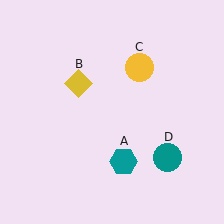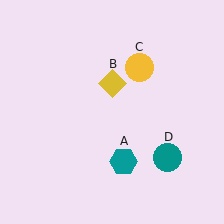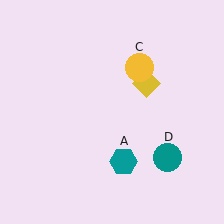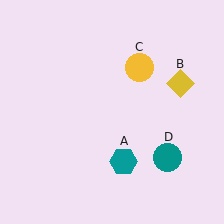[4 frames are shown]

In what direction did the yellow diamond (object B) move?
The yellow diamond (object B) moved right.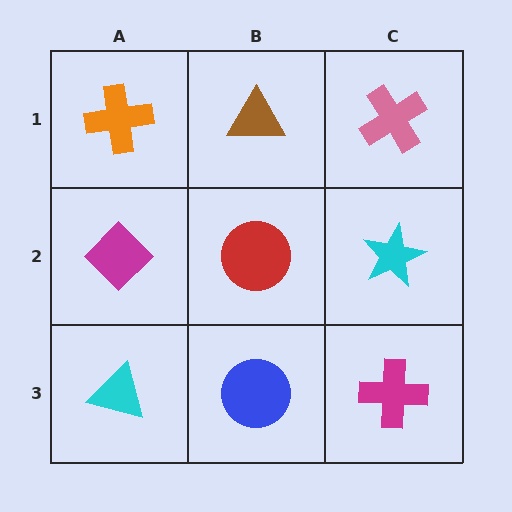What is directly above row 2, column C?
A pink cross.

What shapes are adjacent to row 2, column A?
An orange cross (row 1, column A), a cyan triangle (row 3, column A), a red circle (row 2, column B).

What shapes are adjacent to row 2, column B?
A brown triangle (row 1, column B), a blue circle (row 3, column B), a magenta diamond (row 2, column A), a cyan star (row 2, column C).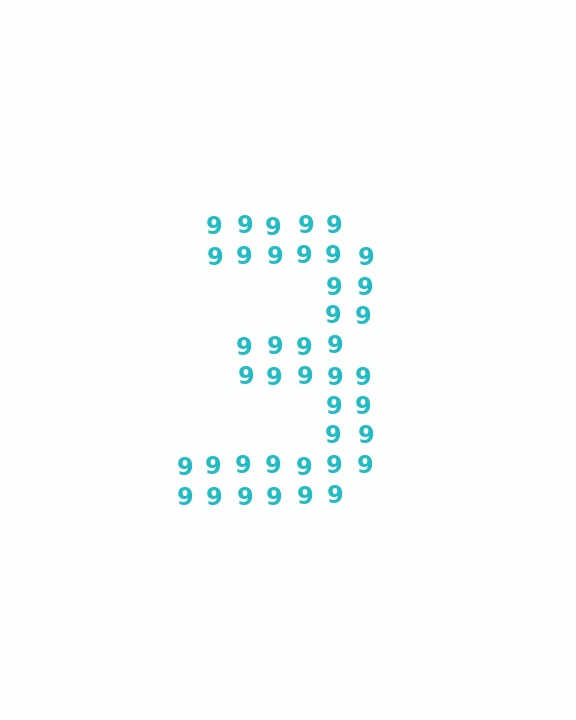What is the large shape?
The large shape is the digit 3.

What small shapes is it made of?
It is made of small digit 9's.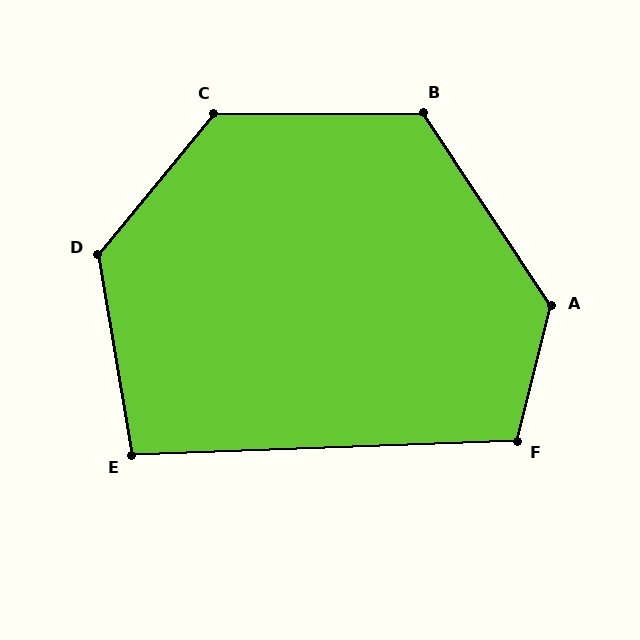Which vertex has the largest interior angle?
A, at approximately 132 degrees.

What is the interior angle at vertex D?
Approximately 131 degrees (obtuse).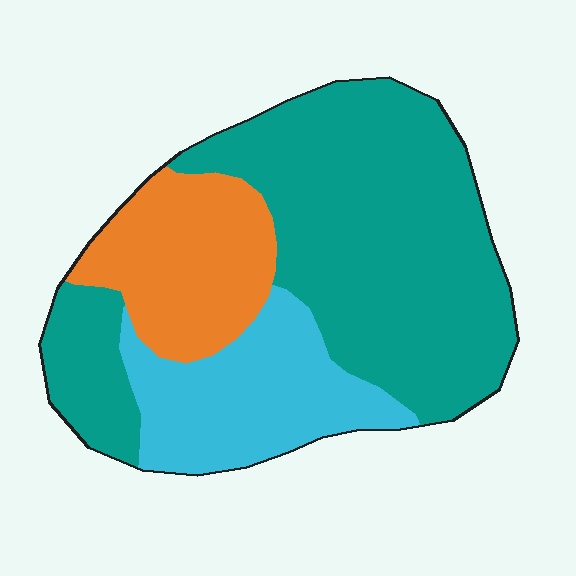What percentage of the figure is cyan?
Cyan covers around 20% of the figure.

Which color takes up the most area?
Teal, at roughly 60%.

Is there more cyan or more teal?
Teal.